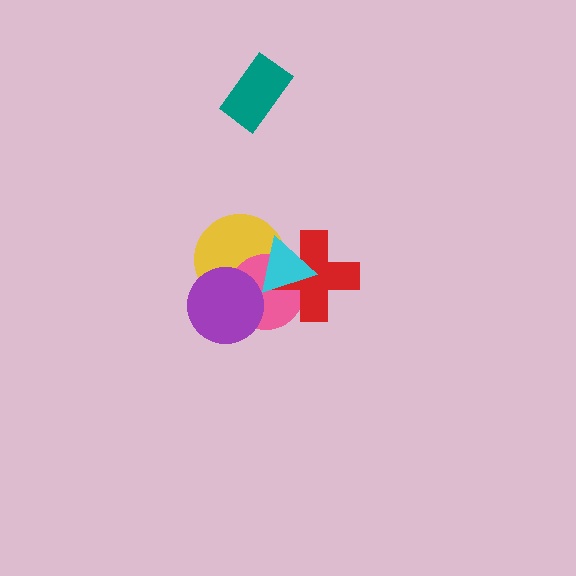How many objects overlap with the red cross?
3 objects overlap with the red cross.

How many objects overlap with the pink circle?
4 objects overlap with the pink circle.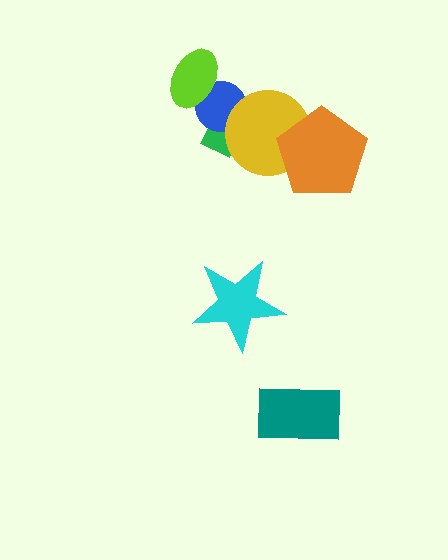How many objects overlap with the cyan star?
0 objects overlap with the cyan star.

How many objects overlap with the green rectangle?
2 objects overlap with the green rectangle.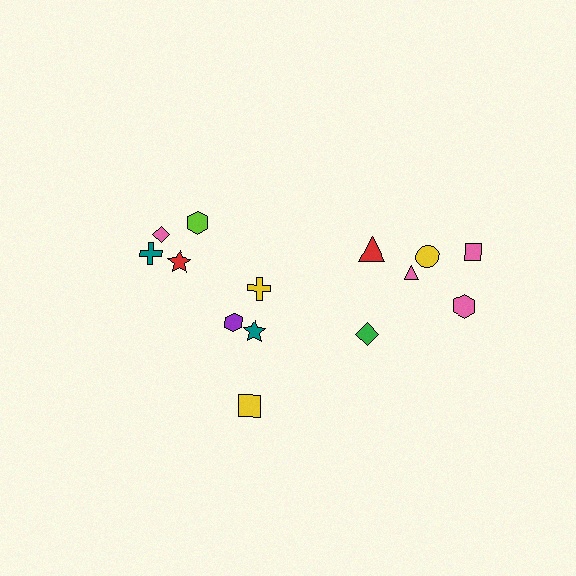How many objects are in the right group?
There are 6 objects.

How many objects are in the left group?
There are 8 objects.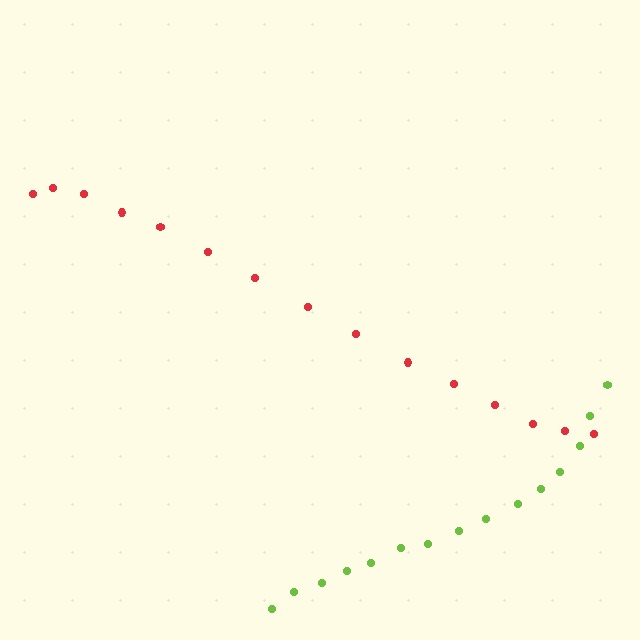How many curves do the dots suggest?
There are 2 distinct paths.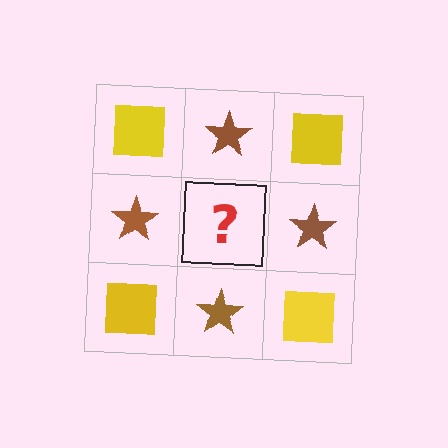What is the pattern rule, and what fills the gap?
The rule is that it alternates yellow square and brown star in a checkerboard pattern. The gap should be filled with a yellow square.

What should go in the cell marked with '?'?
The missing cell should contain a yellow square.